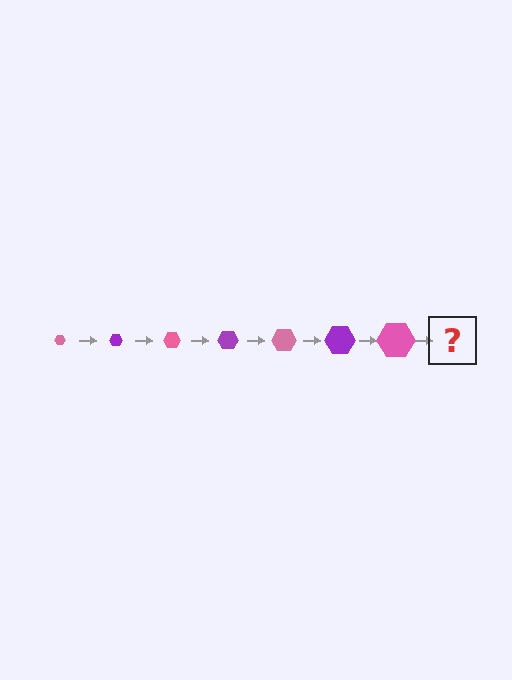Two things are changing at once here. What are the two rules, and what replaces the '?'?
The two rules are that the hexagon grows larger each step and the color cycles through pink and purple. The '?' should be a purple hexagon, larger than the previous one.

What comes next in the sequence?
The next element should be a purple hexagon, larger than the previous one.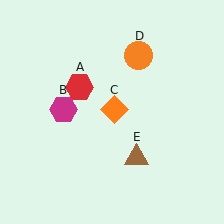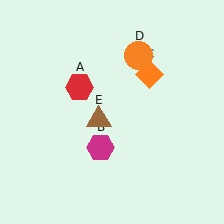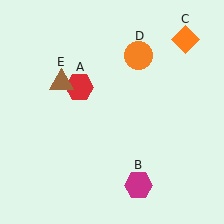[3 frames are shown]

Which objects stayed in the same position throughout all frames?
Red hexagon (object A) and orange circle (object D) remained stationary.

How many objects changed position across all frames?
3 objects changed position: magenta hexagon (object B), orange diamond (object C), brown triangle (object E).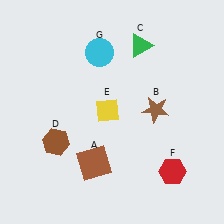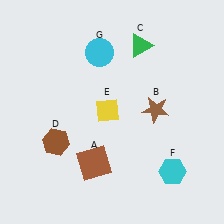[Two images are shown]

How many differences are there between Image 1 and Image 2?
There is 1 difference between the two images.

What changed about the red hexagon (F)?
In Image 1, F is red. In Image 2, it changed to cyan.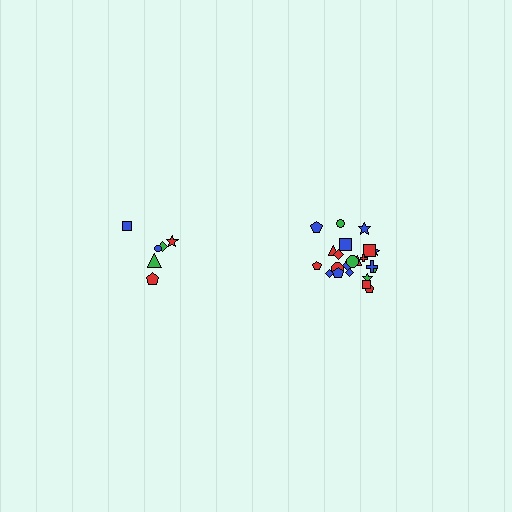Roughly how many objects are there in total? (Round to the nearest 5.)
Roughly 30 objects in total.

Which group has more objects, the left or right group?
The right group.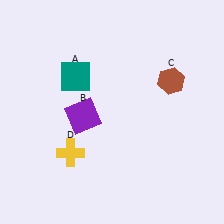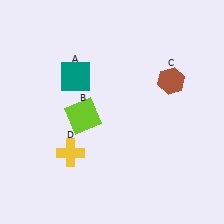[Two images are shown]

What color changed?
The square (B) changed from purple in Image 1 to lime in Image 2.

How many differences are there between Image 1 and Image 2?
There is 1 difference between the two images.